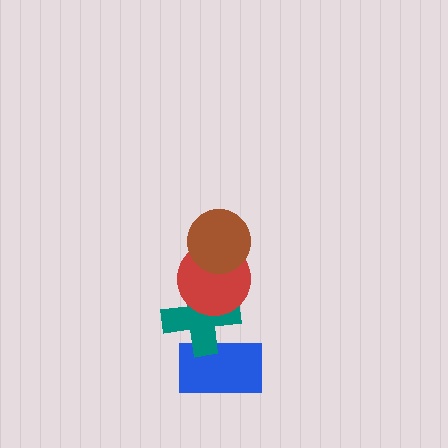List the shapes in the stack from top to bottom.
From top to bottom: the brown circle, the red circle, the teal cross, the blue rectangle.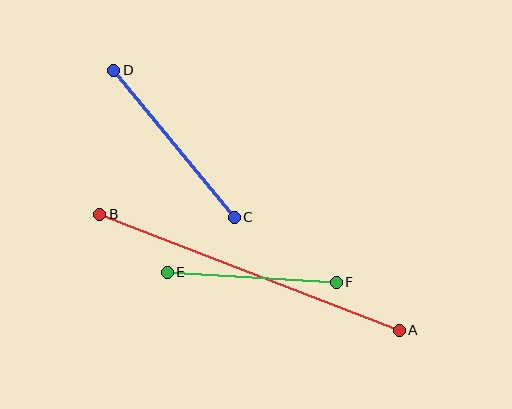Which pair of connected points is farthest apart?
Points A and B are farthest apart.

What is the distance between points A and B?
The distance is approximately 321 pixels.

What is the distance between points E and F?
The distance is approximately 169 pixels.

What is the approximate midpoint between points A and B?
The midpoint is at approximately (250, 272) pixels.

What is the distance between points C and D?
The distance is approximately 190 pixels.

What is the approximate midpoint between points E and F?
The midpoint is at approximately (252, 277) pixels.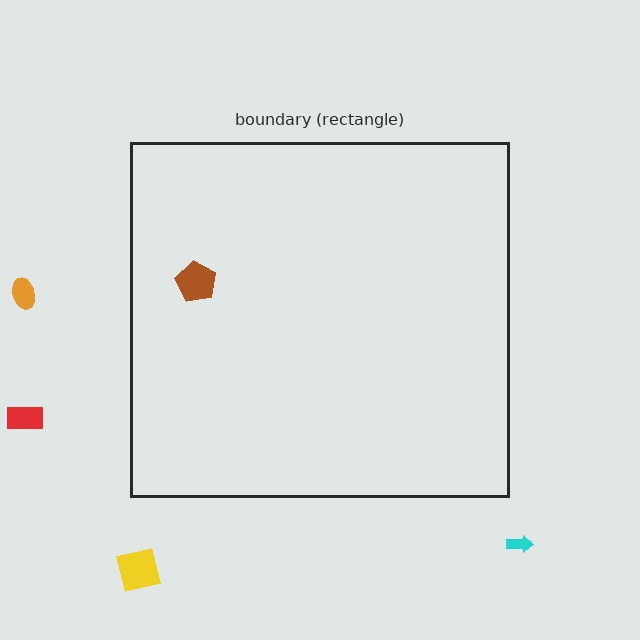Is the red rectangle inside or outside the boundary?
Outside.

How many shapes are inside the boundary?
1 inside, 4 outside.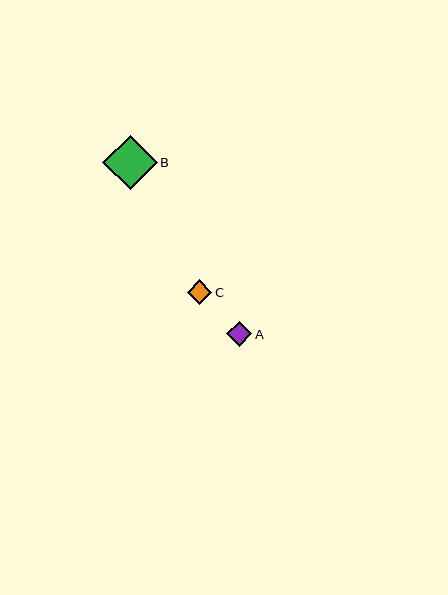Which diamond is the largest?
Diamond B is the largest with a size of approximately 54 pixels.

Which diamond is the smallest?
Diamond C is the smallest with a size of approximately 25 pixels.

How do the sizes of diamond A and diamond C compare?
Diamond A and diamond C are approximately the same size.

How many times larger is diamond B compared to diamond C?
Diamond B is approximately 2.2 times the size of diamond C.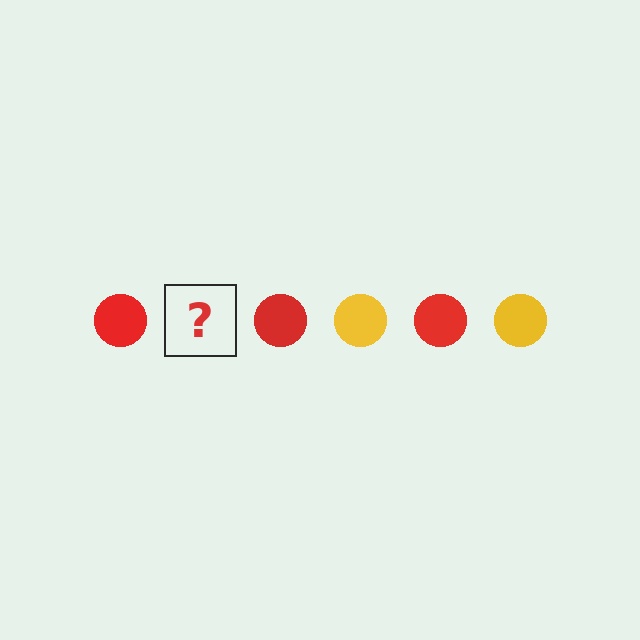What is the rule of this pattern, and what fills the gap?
The rule is that the pattern cycles through red, yellow circles. The gap should be filled with a yellow circle.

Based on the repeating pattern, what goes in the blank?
The blank should be a yellow circle.